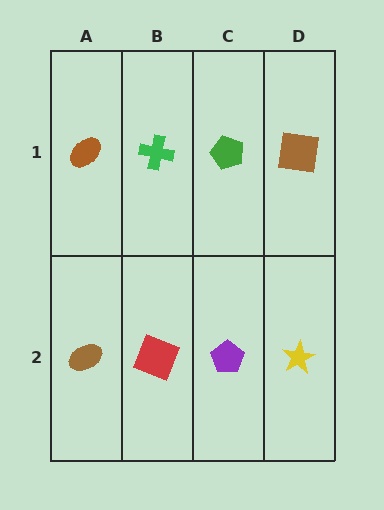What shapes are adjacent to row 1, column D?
A yellow star (row 2, column D), a green pentagon (row 1, column C).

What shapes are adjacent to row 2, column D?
A brown square (row 1, column D), a purple pentagon (row 2, column C).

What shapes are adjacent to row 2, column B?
A green cross (row 1, column B), a brown ellipse (row 2, column A), a purple pentagon (row 2, column C).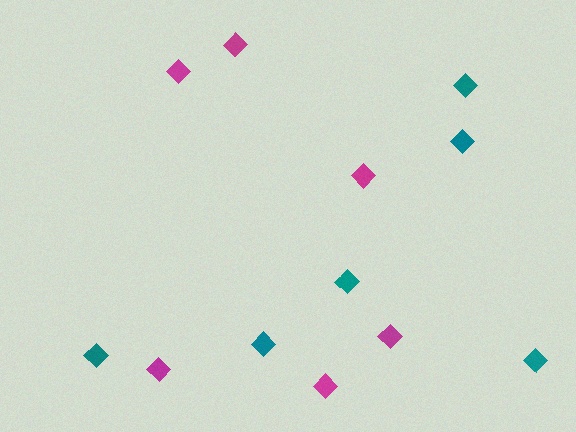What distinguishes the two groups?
There are 2 groups: one group of magenta diamonds (6) and one group of teal diamonds (6).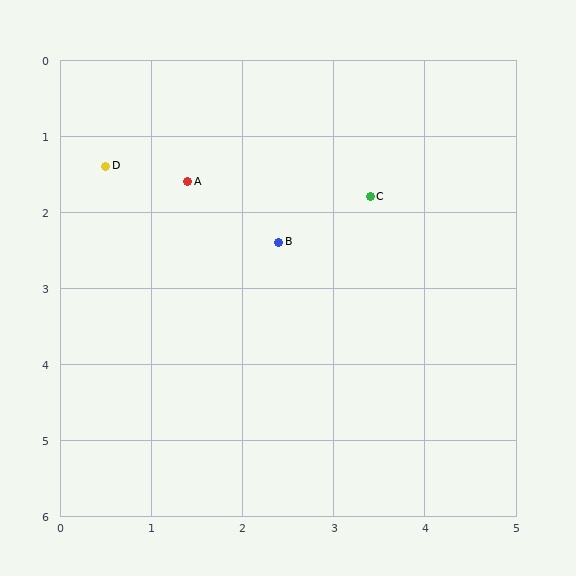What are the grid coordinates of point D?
Point D is at approximately (0.5, 1.4).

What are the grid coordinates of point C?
Point C is at approximately (3.4, 1.8).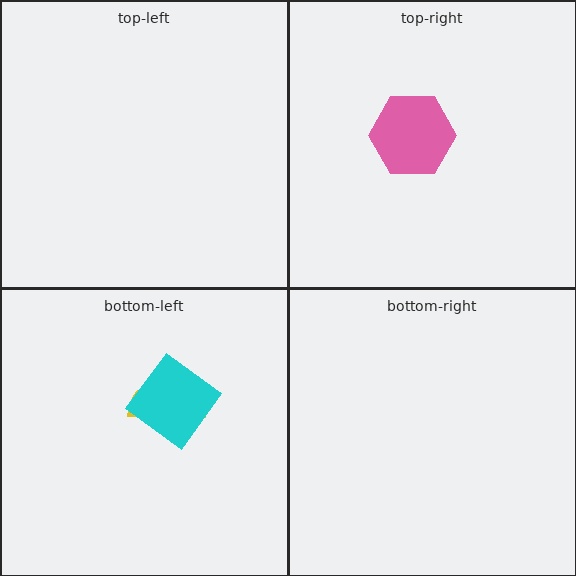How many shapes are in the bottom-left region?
2.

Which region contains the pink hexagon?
The top-right region.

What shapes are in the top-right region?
The pink hexagon.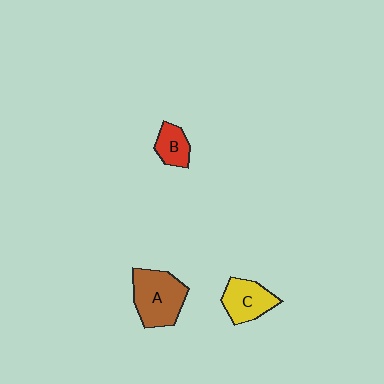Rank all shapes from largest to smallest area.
From largest to smallest: A (brown), C (yellow), B (red).